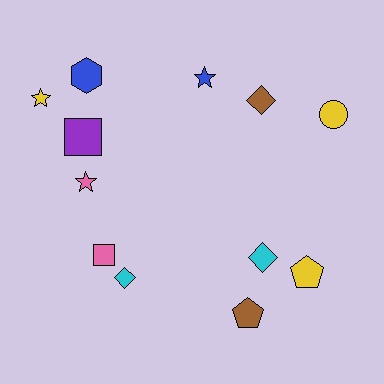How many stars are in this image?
There are 3 stars.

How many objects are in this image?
There are 12 objects.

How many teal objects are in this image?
There are no teal objects.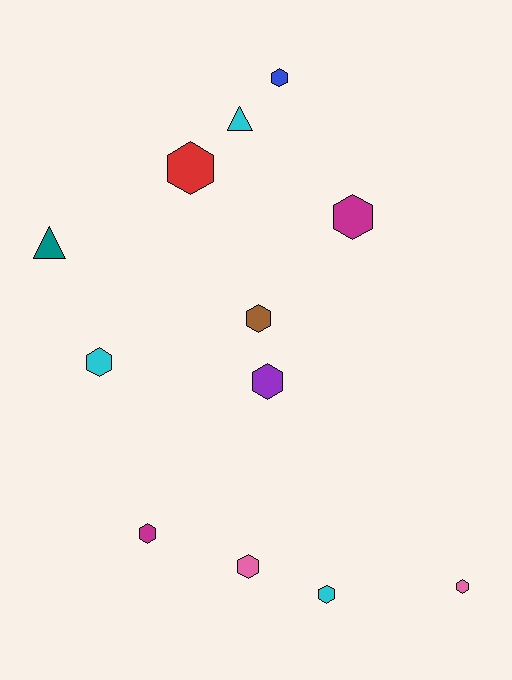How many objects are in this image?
There are 12 objects.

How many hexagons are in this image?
There are 10 hexagons.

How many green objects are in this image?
There are no green objects.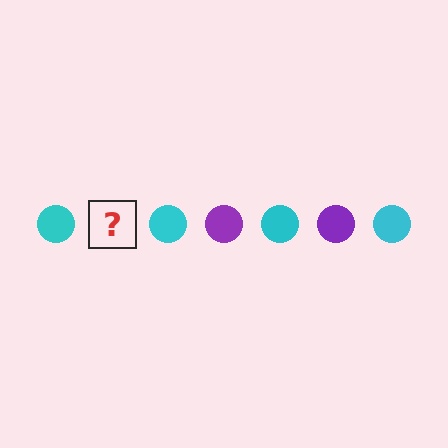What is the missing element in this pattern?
The missing element is a purple circle.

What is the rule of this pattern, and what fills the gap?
The rule is that the pattern cycles through cyan, purple circles. The gap should be filled with a purple circle.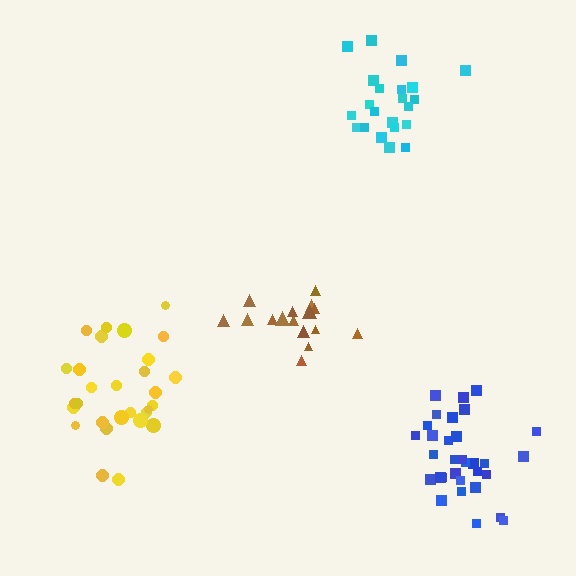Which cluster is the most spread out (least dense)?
Yellow.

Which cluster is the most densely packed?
Cyan.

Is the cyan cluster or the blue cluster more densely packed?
Cyan.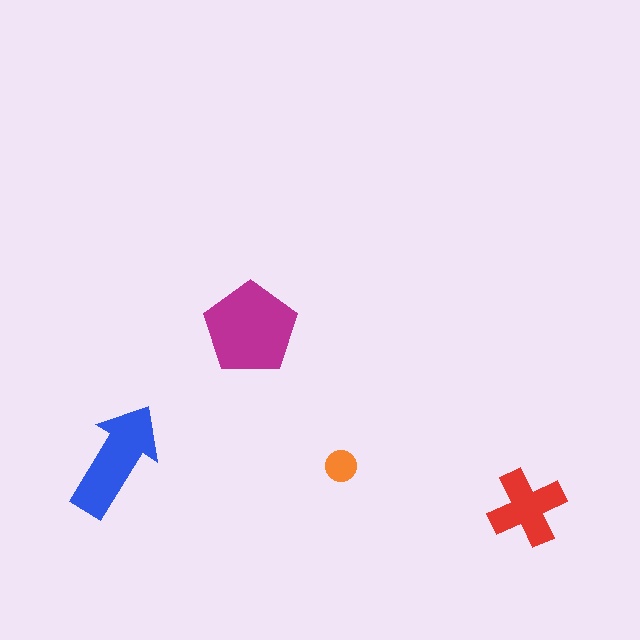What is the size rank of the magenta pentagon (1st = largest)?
1st.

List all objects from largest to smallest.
The magenta pentagon, the blue arrow, the red cross, the orange circle.